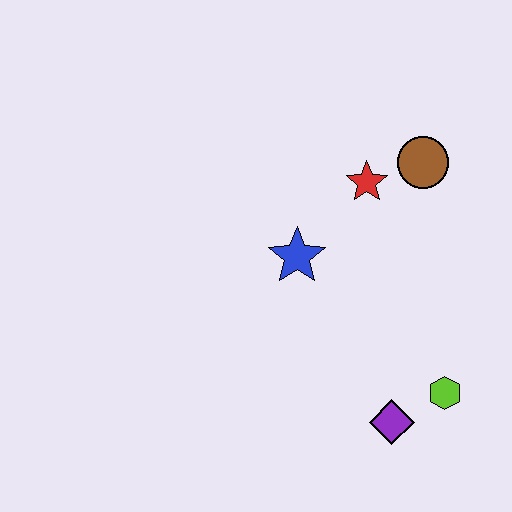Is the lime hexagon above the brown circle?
No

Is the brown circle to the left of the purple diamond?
No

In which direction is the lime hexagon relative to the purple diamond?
The lime hexagon is to the right of the purple diamond.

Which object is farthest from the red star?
The purple diamond is farthest from the red star.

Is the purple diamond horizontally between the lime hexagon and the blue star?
Yes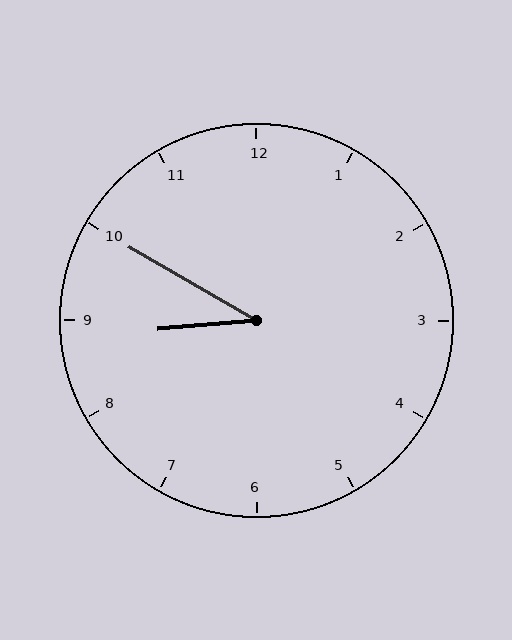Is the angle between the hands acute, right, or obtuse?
It is acute.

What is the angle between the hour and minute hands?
Approximately 35 degrees.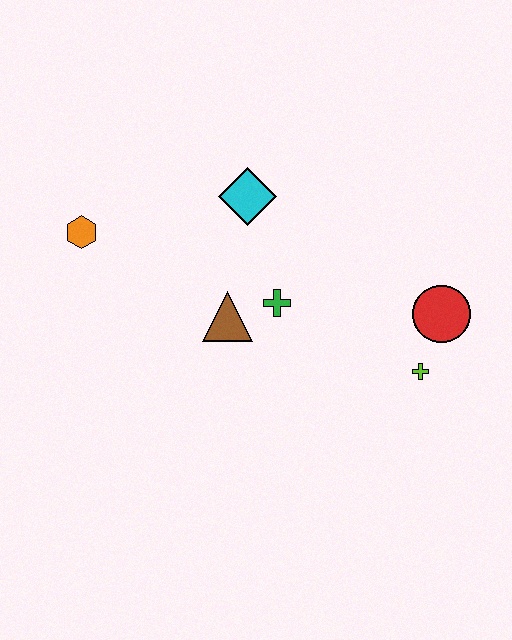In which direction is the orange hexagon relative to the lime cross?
The orange hexagon is to the left of the lime cross.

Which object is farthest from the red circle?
The orange hexagon is farthest from the red circle.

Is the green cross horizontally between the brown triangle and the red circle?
Yes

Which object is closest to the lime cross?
The red circle is closest to the lime cross.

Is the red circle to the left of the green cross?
No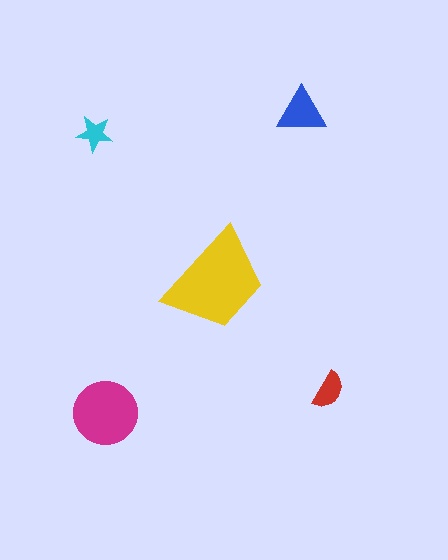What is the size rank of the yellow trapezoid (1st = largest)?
1st.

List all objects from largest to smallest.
The yellow trapezoid, the magenta circle, the blue triangle, the red semicircle, the cyan star.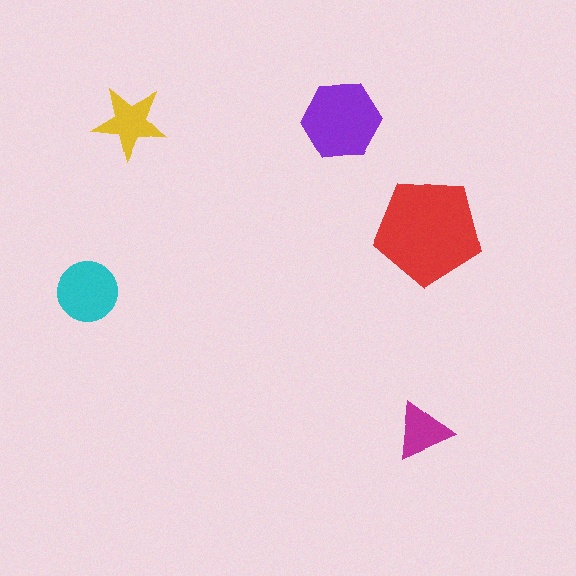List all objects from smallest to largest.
The magenta triangle, the yellow star, the cyan circle, the purple hexagon, the red pentagon.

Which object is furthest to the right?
The red pentagon is rightmost.